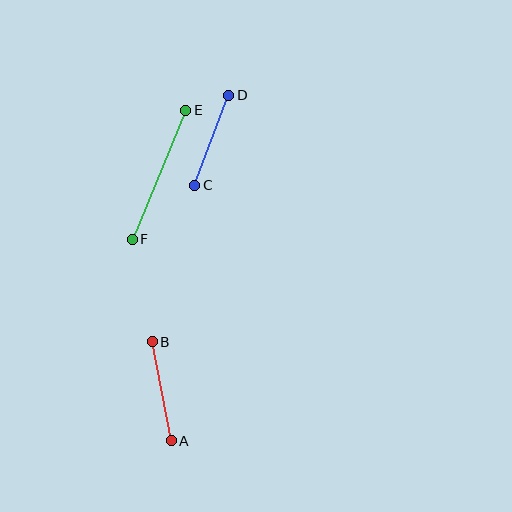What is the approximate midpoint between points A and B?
The midpoint is at approximately (162, 391) pixels.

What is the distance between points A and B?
The distance is approximately 101 pixels.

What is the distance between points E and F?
The distance is approximately 140 pixels.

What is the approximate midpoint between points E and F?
The midpoint is at approximately (159, 175) pixels.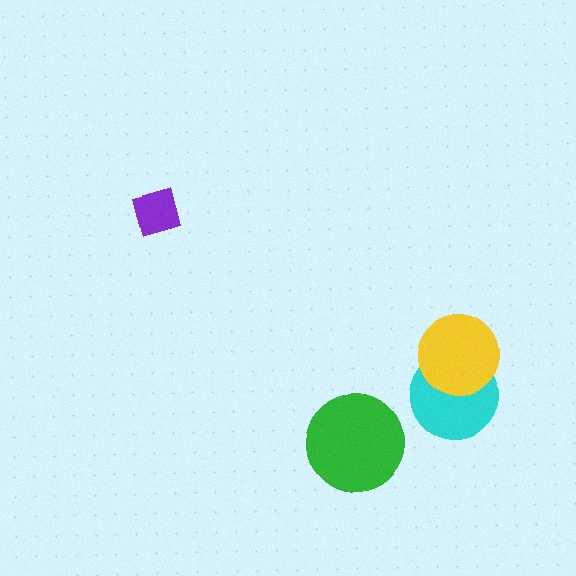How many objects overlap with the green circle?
0 objects overlap with the green circle.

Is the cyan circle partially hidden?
Yes, it is partially covered by another shape.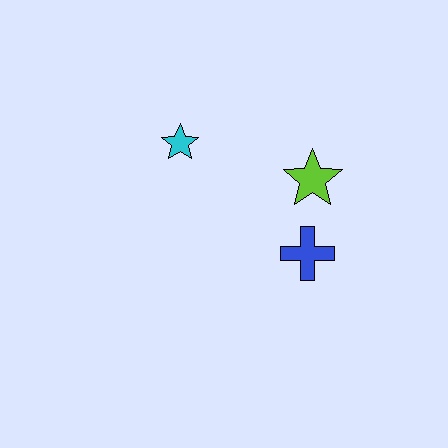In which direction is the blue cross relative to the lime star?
The blue cross is below the lime star.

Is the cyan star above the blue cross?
Yes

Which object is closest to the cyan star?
The lime star is closest to the cyan star.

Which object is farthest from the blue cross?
The cyan star is farthest from the blue cross.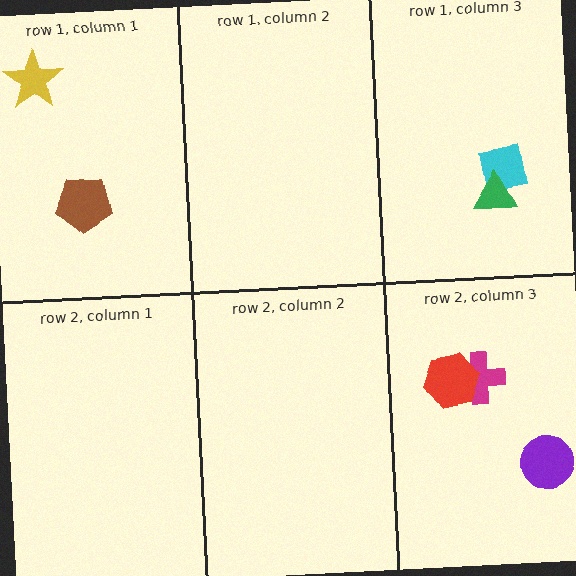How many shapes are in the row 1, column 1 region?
2.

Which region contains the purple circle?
The row 2, column 3 region.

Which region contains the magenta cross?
The row 2, column 3 region.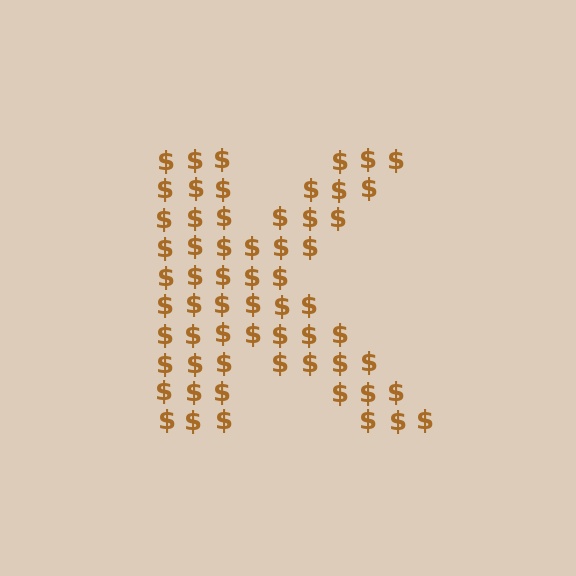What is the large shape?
The large shape is the letter K.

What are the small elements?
The small elements are dollar signs.